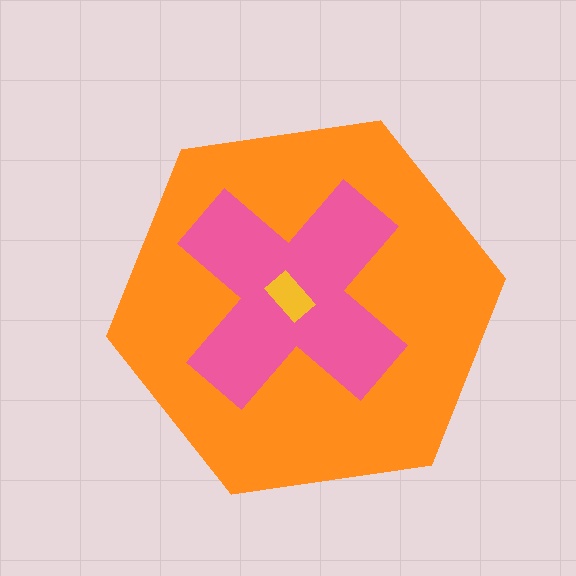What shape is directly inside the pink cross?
The yellow rectangle.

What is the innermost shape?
The yellow rectangle.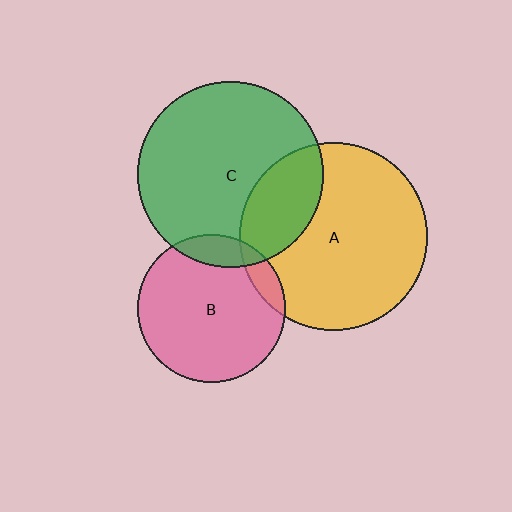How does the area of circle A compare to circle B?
Approximately 1.6 times.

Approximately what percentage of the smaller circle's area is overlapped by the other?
Approximately 10%.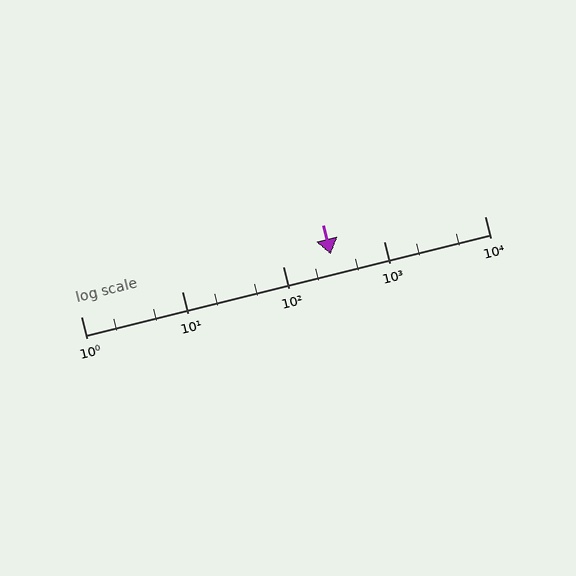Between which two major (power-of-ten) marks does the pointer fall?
The pointer is between 100 and 1000.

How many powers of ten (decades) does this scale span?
The scale spans 4 decades, from 1 to 10000.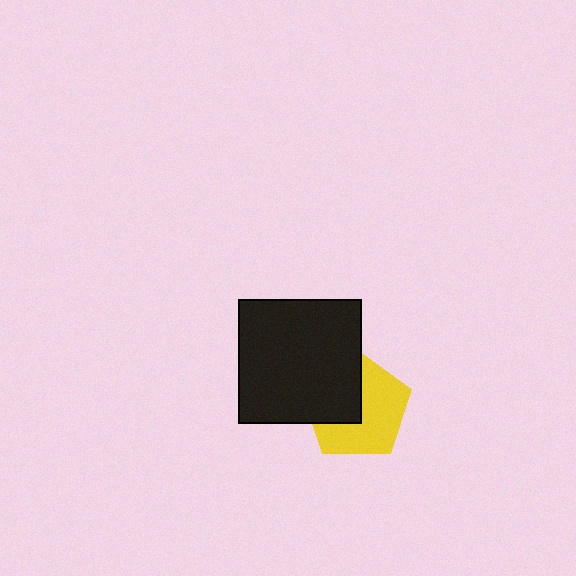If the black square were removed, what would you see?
You would see the complete yellow pentagon.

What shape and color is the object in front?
The object in front is a black square.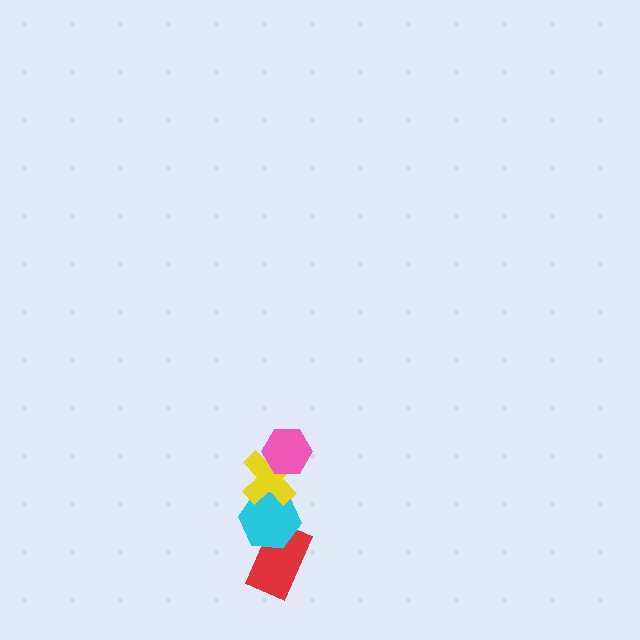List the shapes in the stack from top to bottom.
From top to bottom: the pink hexagon, the yellow cross, the cyan hexagon, the red rectangle.